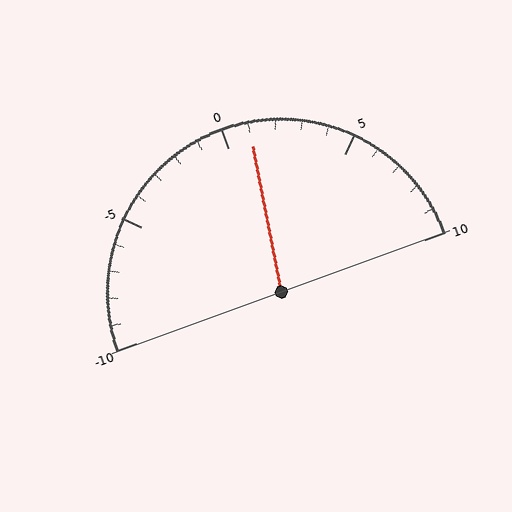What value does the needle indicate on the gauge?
The needle indicates approximately 1.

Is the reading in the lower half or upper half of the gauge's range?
The reading is in the upper half of the range (-10 to 10).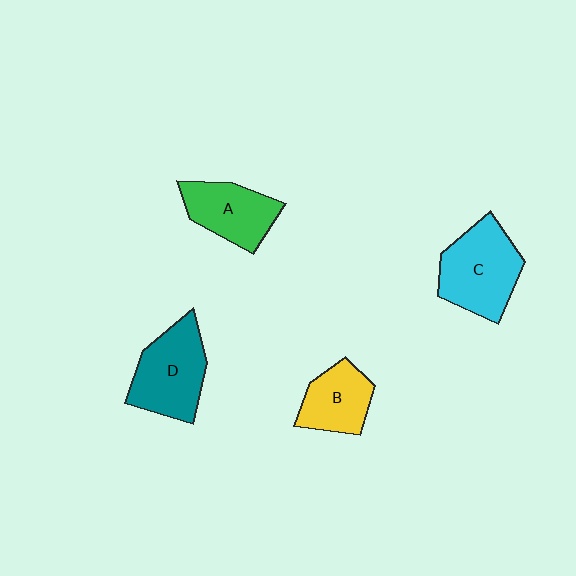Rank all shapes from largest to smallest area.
From largest to smallest: C (cyan), D (teal), A (green), B (yellow).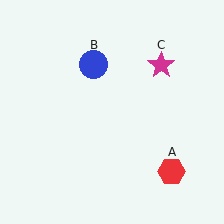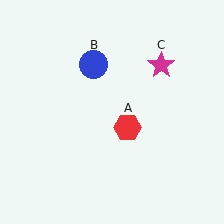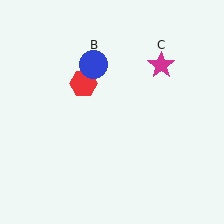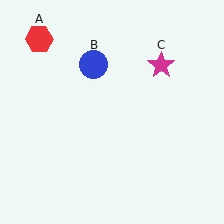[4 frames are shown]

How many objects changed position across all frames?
1 object changed position: red hexagon (object A).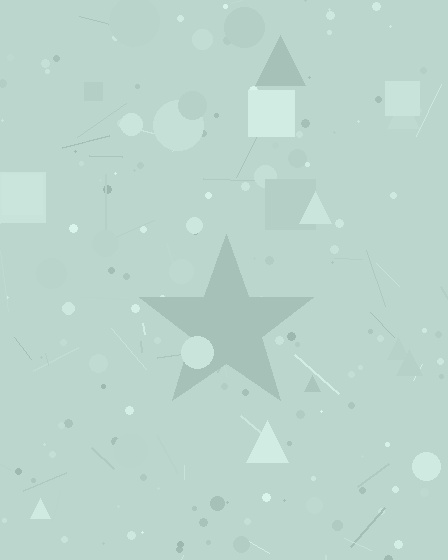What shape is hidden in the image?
A star is hidden in the image.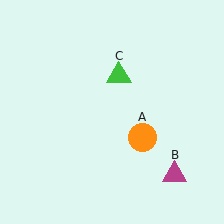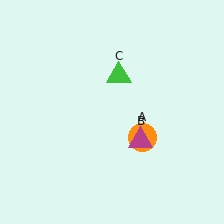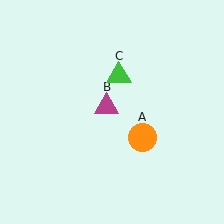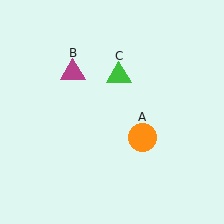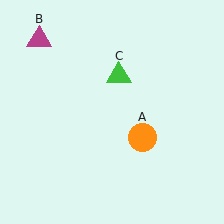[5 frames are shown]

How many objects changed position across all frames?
1 object changed position: magenta triangle (object B).